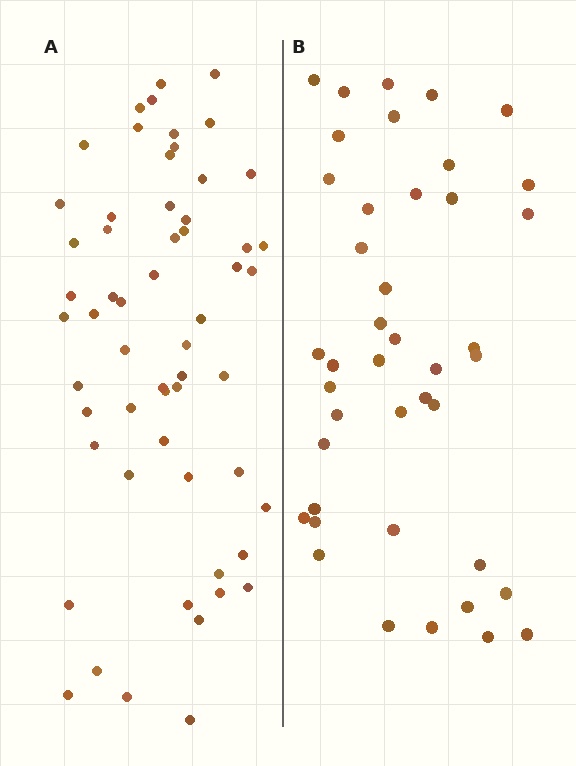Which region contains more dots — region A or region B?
Region A (the left region) has more dots.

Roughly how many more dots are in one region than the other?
Region A has approximately 15 more dots than region B.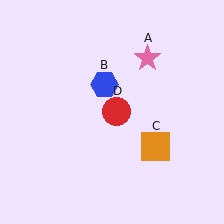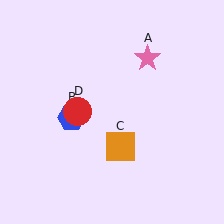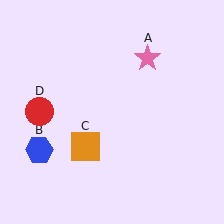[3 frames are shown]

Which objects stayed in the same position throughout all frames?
Pink star (object A) remained stationary.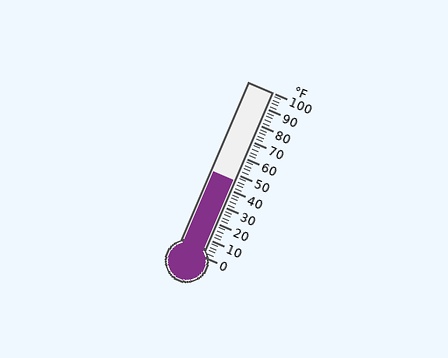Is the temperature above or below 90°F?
The temperature is below 90°F.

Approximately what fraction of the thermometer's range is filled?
The thermometer is filled to approximately 45% of its range.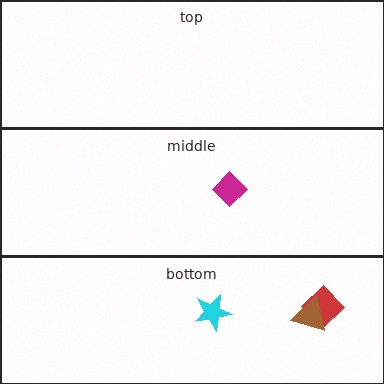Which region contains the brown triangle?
The bottom region.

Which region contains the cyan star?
The bottom region.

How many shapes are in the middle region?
1.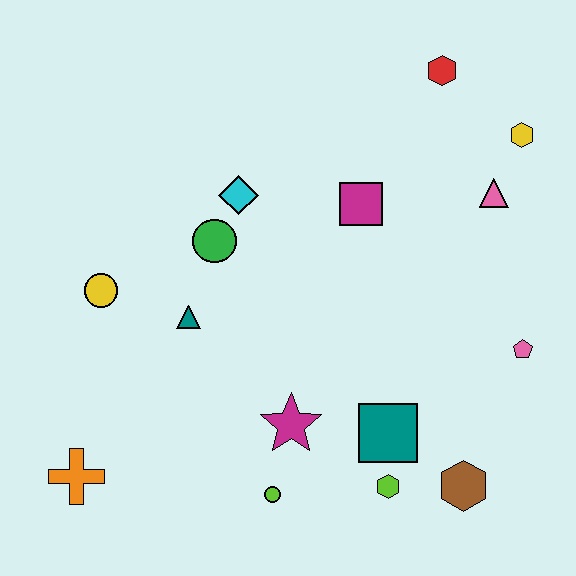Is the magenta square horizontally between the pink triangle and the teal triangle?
Yes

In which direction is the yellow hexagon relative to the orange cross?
The yellow hexagon is to the right of the orange cross.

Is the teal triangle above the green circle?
No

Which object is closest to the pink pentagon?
The brown hexagon is closest to the pink pentagon.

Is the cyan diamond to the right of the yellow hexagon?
No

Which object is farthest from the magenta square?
The orange cross is farthest from the magenta square.